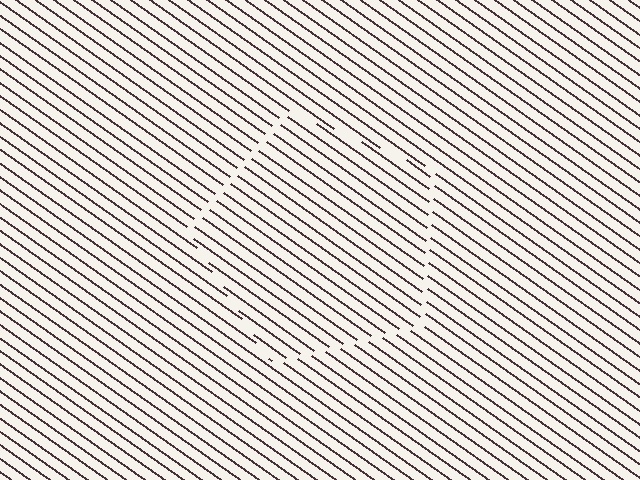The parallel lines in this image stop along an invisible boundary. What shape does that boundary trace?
An illusory pentagon. The interior of the shape contains the same grating, shifted by half a period — the contour is defined by the phase discontinuity where line-ends from the inner and outer gratings abut.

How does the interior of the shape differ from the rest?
The interior of the shape contains the same grating, shifted by half a period — the contour is defined by the phase discontinuity where line-ends from the inner and outer gratings abut.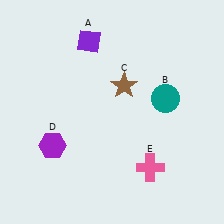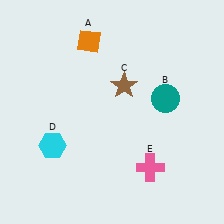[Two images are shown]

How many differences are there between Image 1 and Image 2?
There are 2 differences between the two images.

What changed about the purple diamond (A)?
In Image 1, A is purple. In Image 2, it changed to orange.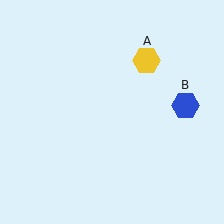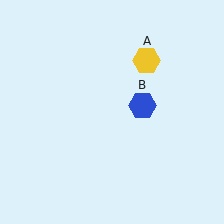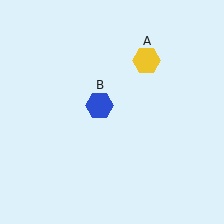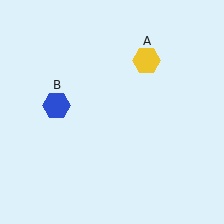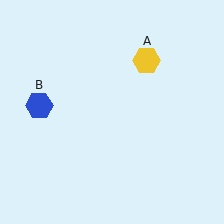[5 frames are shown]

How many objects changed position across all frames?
1 object changed position: blue hexagon (object B).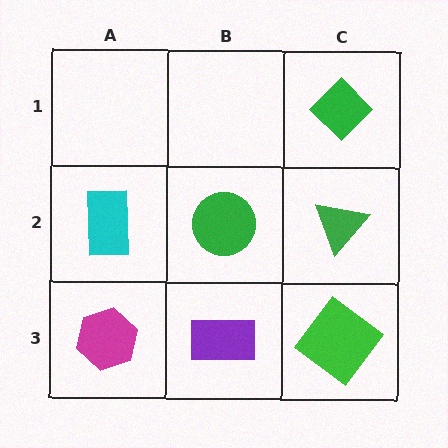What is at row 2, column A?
A cyan rectangle.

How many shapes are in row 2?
3 shapes.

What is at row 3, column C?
A green diamond.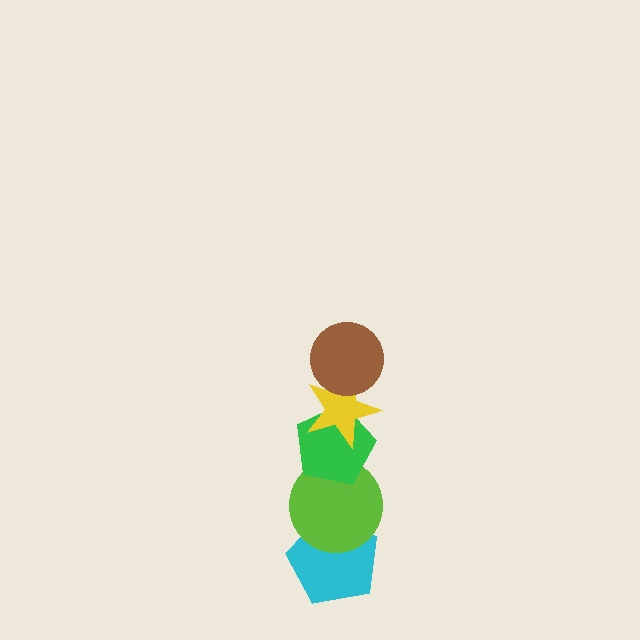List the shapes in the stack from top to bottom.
From top to bottom: the brown circle, the yellow star, the green pentagon, the lime circle, the cyan pentagon.